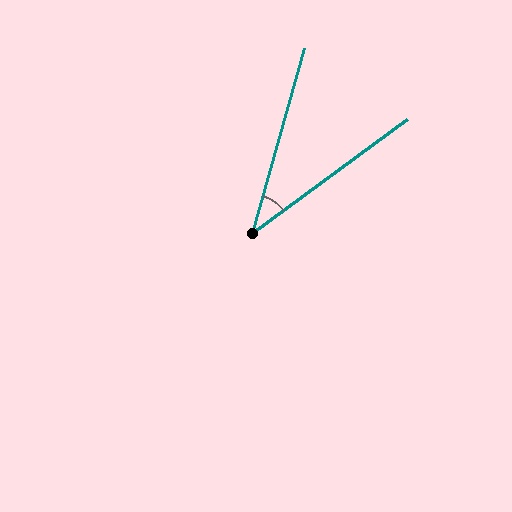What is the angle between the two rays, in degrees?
Approximately 38 degrees.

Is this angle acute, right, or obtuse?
It is acute.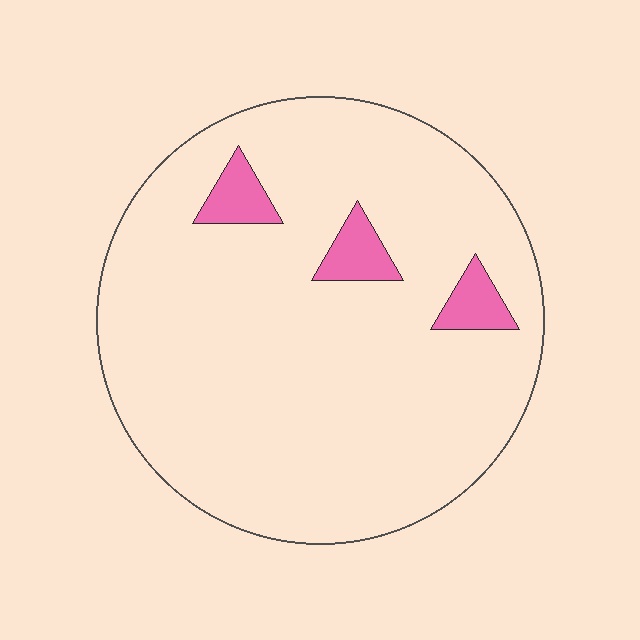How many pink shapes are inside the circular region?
3.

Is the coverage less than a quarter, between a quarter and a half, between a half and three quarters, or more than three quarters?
Less than a quarter.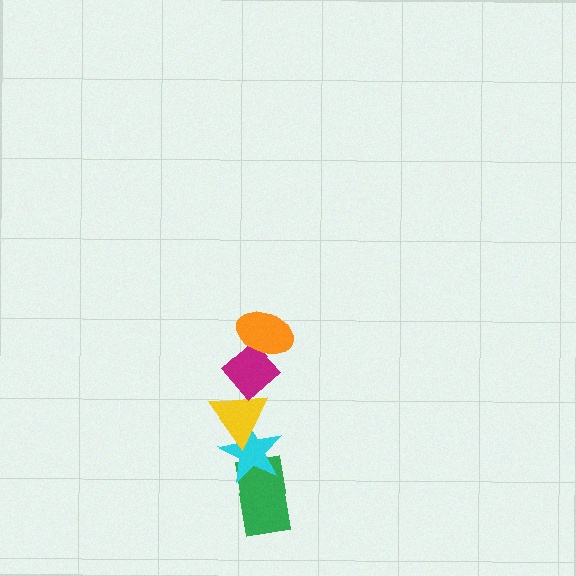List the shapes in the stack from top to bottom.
From top to bottom: the orange ellipse, the magenta diamond, the yellow triangle, the cyan star, the green rectangle.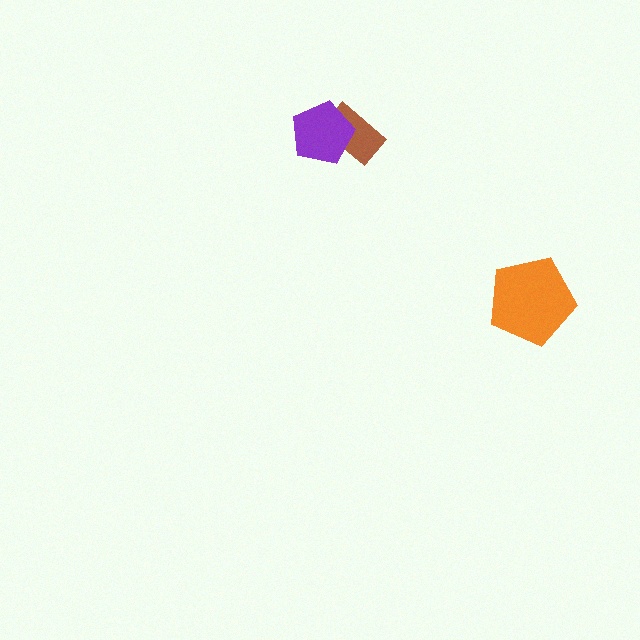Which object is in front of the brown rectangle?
The purple pentagon is in front of the brown rectangle.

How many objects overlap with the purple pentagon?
1 object overlaps with the purple pentagon.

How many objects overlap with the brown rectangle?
1 object overlaps with the brown rectangle.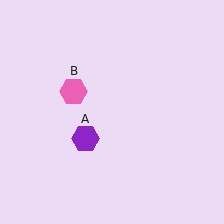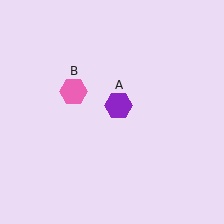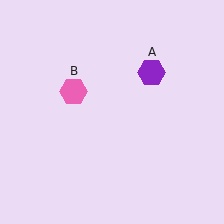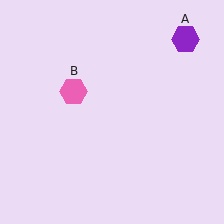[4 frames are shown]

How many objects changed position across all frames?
1 object changed position: purple hexagon (object A).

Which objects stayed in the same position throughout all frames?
Pink hexagon (object B) remained stationary.